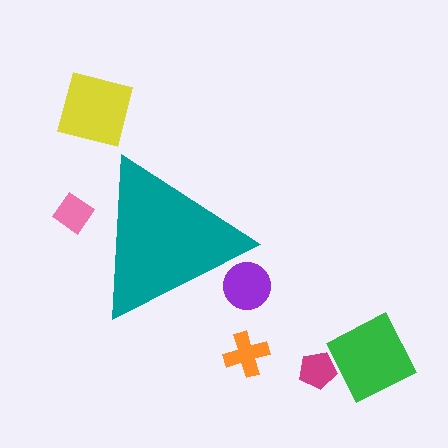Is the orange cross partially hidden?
No, the orange cross is fully visible.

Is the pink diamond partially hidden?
Yes, the pink diamond is partially hidden behind the teal triangle.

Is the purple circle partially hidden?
Yes, the purple circle is partially hidden behind the teal triangle.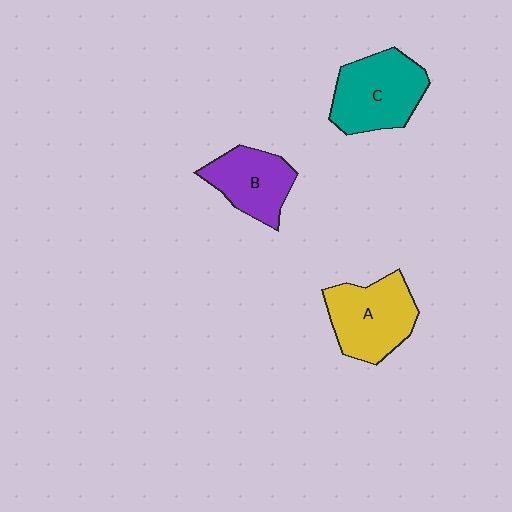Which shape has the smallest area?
Shape B (purple).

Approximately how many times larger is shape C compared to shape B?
Approximately 1.3 times.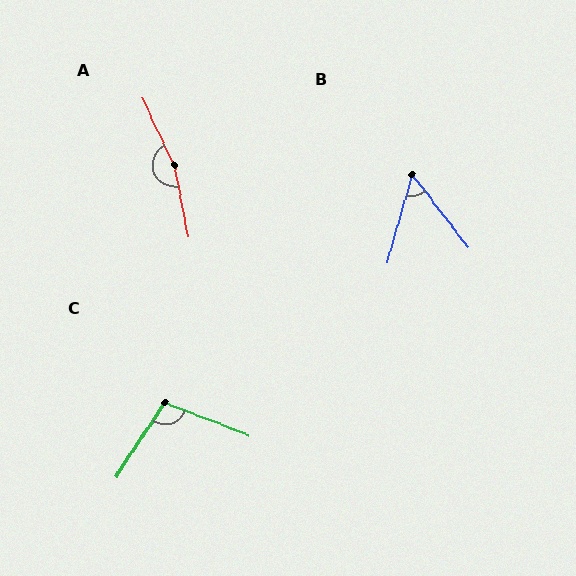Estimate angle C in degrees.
Approximately 102 degrees.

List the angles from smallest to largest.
B (53°), C (102°), A (166°).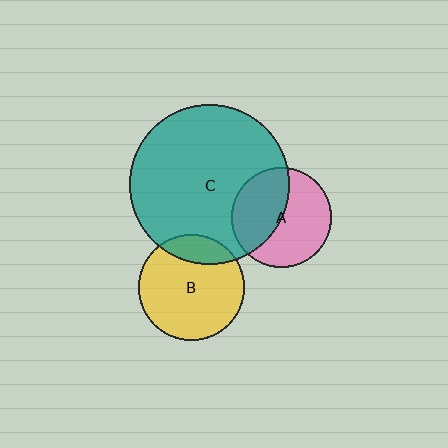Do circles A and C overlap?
Yes.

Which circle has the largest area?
Circle C (teal).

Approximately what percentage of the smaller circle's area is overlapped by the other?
Approximately 45%.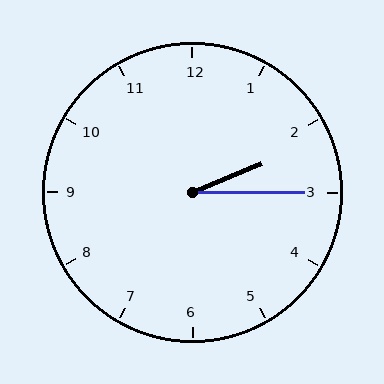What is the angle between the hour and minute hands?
Approximately 22 degrees.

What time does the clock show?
2:15.